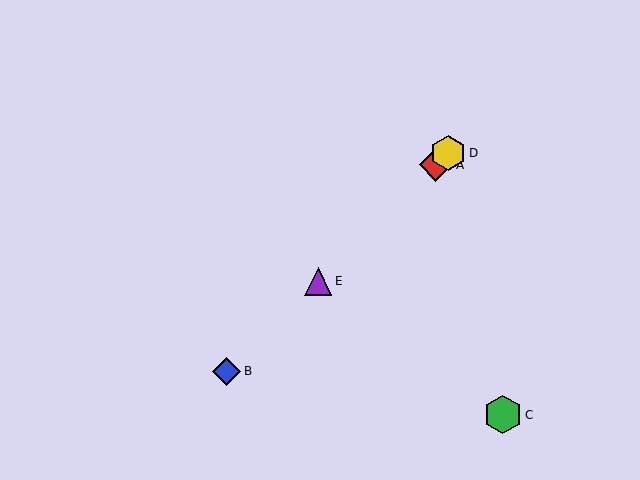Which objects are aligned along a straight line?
Objects A, B, D, E are aligned along a straight line.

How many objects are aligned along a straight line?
4 objects (A, B, D, E) are aligned along a straight line.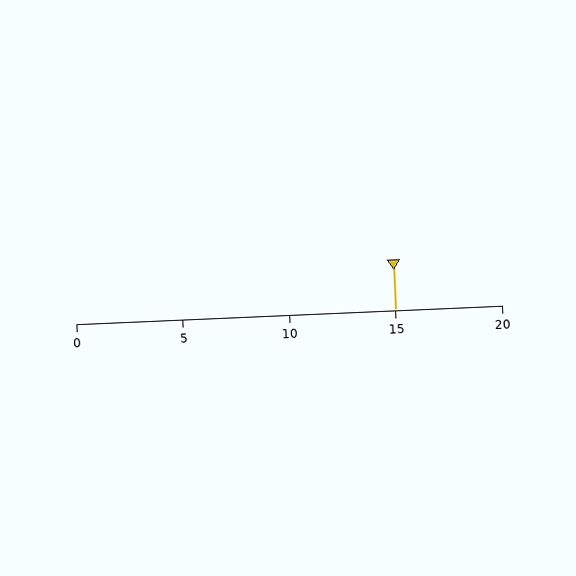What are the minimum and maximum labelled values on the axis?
The axis runs from 0 to 20.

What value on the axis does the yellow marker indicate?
The marker indicates approximately 15.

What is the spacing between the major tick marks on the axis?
The major ticks are spaced 5 apart.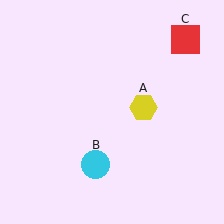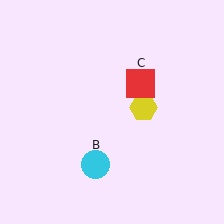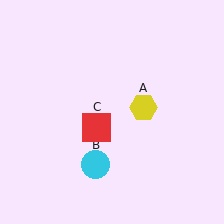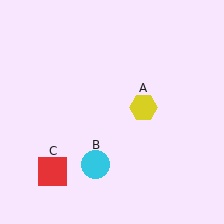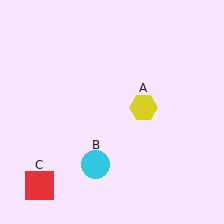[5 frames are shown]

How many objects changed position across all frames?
1 object changed position: red square (object C).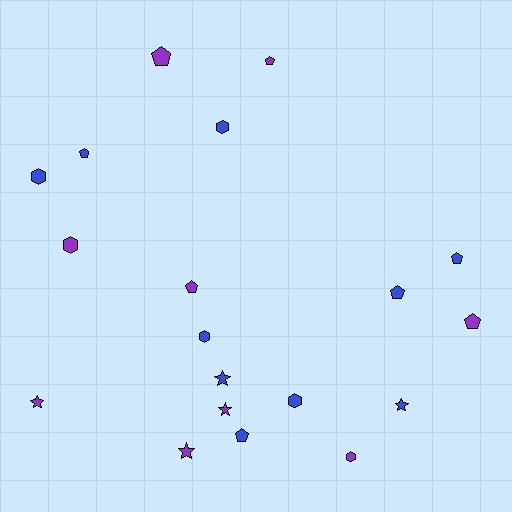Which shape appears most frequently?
Pentagon, with 8 objects.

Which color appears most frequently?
Blue, with 10 objects.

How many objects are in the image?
There are 19 objects.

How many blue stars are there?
There are 2 blue stars.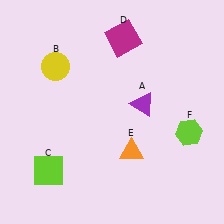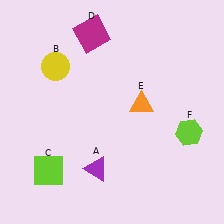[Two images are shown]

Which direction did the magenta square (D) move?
The magenta square (D) moved left.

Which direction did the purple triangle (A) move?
The purple triangle (A) moved down.